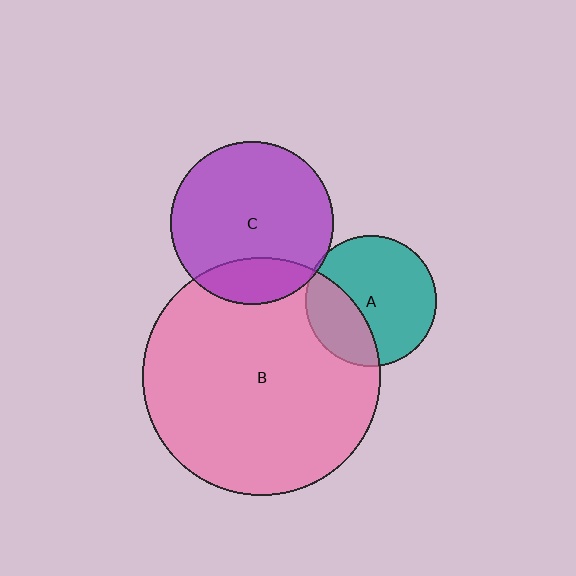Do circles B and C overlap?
Yes.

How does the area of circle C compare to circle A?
Approximately 1.6 times.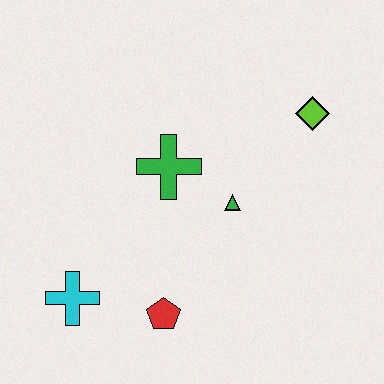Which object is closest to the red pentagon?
The cyan cross is closest to the red pentagon.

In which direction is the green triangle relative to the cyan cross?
The green triangle is to the right of the cyan cross.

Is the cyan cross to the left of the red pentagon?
Yes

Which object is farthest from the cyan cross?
The lime diamond is farthest from the cyan cross.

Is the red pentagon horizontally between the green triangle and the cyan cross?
Yes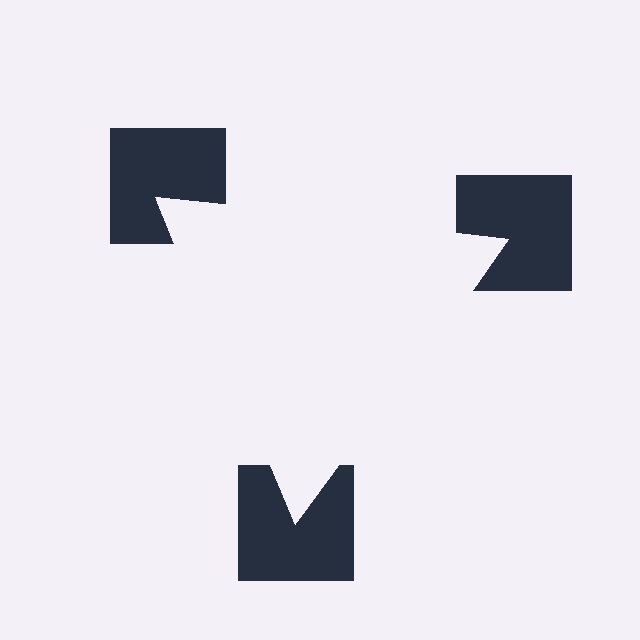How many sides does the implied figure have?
3 sides.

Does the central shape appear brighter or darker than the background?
It typically appears slightly brighter than the background, even though no actual brightness change is drawn.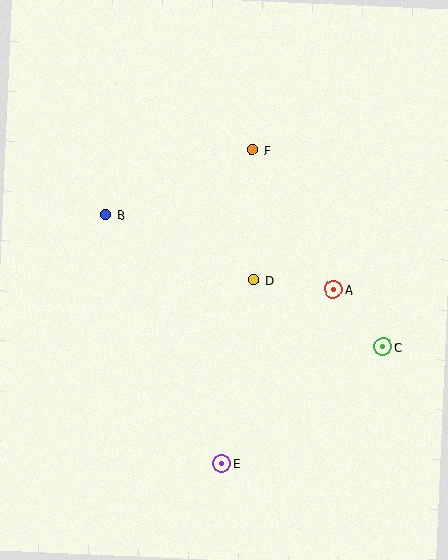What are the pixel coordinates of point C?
Point C is at (383, 347).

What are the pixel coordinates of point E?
Point E is at (222, 463).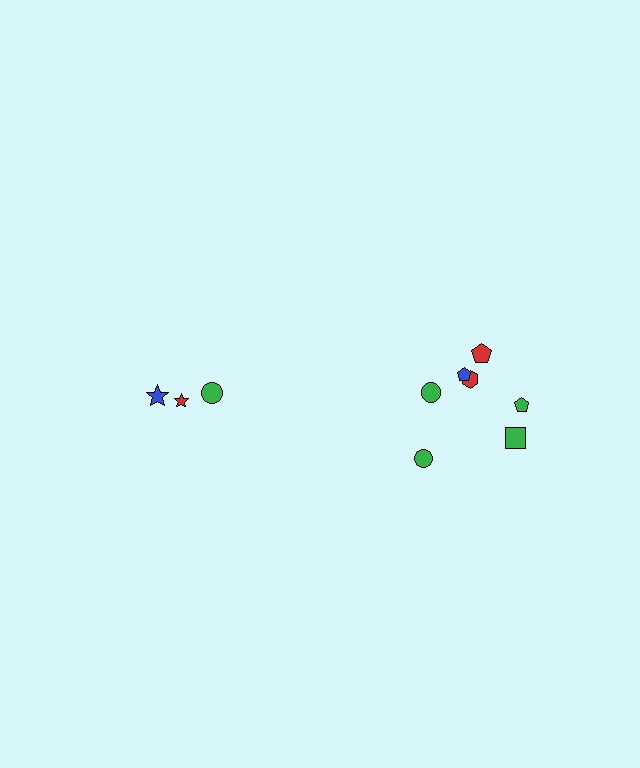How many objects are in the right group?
There are 7 objects.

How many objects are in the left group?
There are 3 objects.